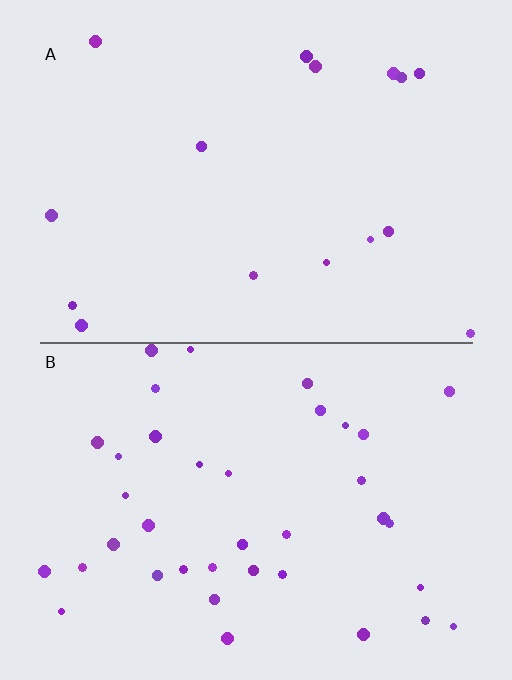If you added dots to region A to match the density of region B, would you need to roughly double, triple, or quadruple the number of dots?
Approximately double.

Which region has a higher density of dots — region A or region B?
B (the bottom).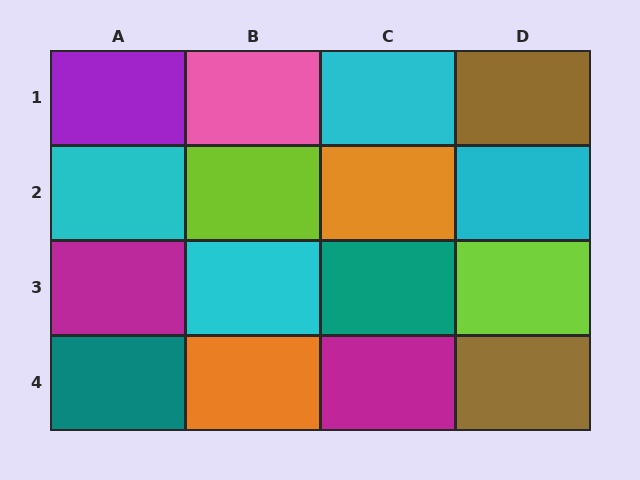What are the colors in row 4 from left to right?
Teal, orange, magenta, brown.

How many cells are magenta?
2 cells are magenta.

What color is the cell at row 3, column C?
Teal.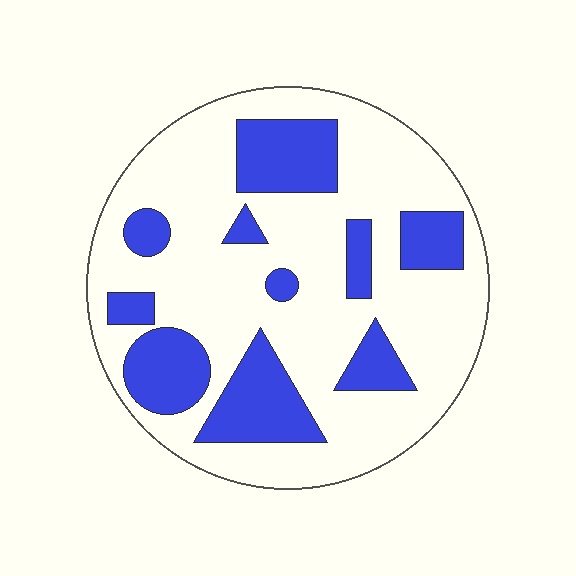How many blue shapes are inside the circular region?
10.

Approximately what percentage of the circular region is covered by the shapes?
Approximately 30%.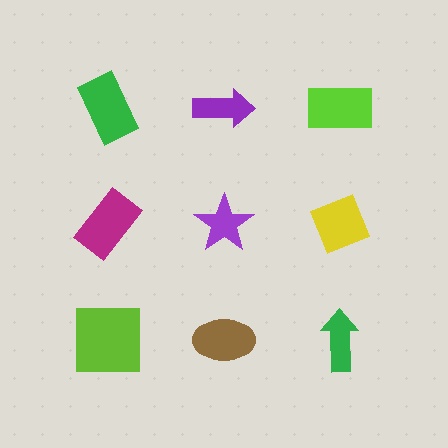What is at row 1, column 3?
A lime rectangle.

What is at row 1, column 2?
A purple arrow.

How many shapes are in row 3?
3 shapes.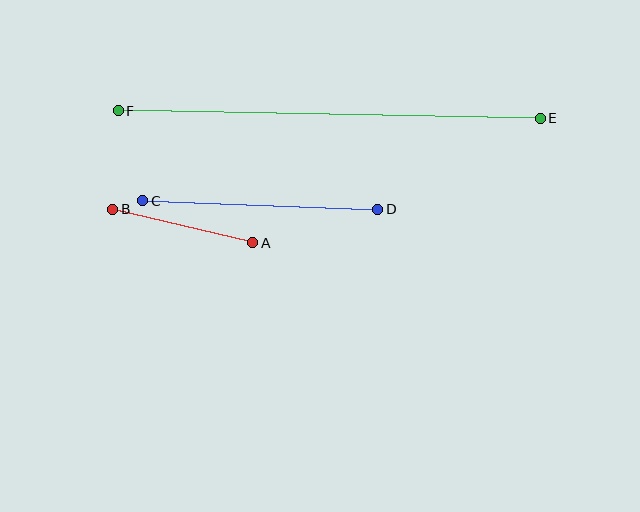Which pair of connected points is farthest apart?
Points E and F are farthest apart.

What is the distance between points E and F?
The distance is approximately 422 pixels.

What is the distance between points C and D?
The distance is approximately 235 pixels.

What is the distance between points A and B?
The distance is approximately 144 pixels.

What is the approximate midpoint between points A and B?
The midpoint is at approximately (183, 226) pixels.